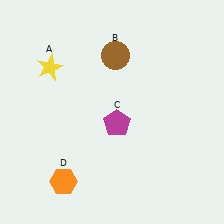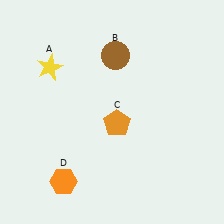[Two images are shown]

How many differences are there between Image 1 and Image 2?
There is 1 difference between the two images.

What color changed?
The pentagon (C) changed from magenta in Image 1 to orange in Image 2.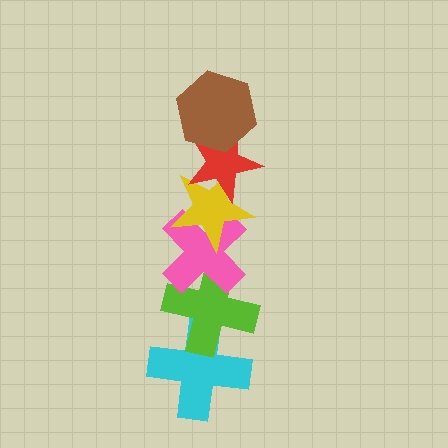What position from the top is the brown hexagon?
The brown hexagon is 1st from the top.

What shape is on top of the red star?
The brown hexagon is on top of the red star.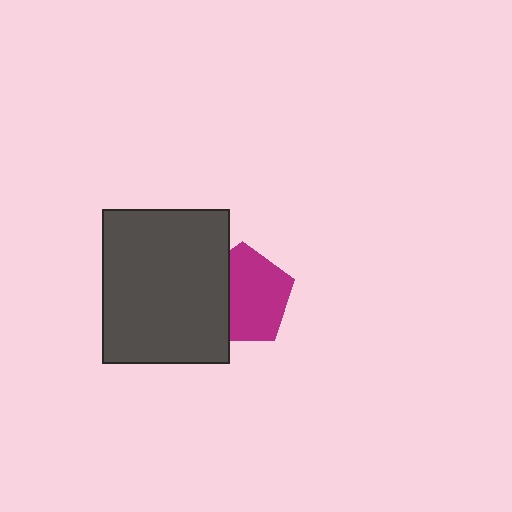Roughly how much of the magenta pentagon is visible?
Most of it is visible (roughly 67%).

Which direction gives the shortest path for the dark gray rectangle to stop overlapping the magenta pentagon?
Moving left gives the shortest separation.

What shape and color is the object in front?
The object in front is a dark gray rectangle.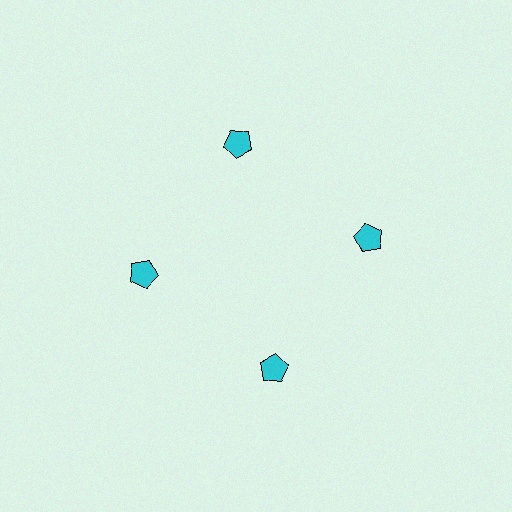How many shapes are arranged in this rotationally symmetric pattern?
There are 4 shapes, arranged in 4 groups of 1.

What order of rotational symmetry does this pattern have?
This pattern has 4-fold rotational symmetry.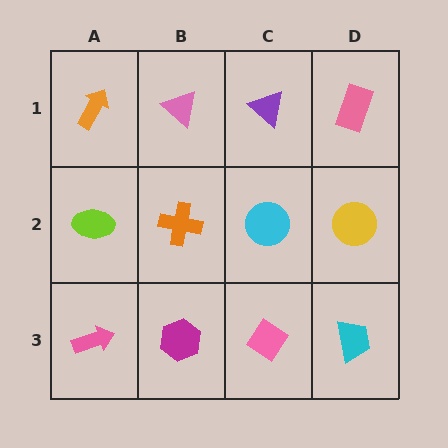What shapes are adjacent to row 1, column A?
A lime ellipse (row 2, column A), a pink triangle (row 1, column B).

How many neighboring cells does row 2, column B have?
4.